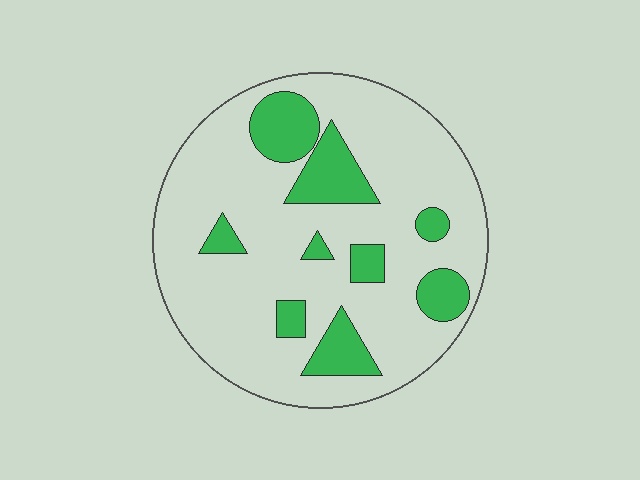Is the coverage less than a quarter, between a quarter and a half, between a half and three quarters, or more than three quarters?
Less than a quarter.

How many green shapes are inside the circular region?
9.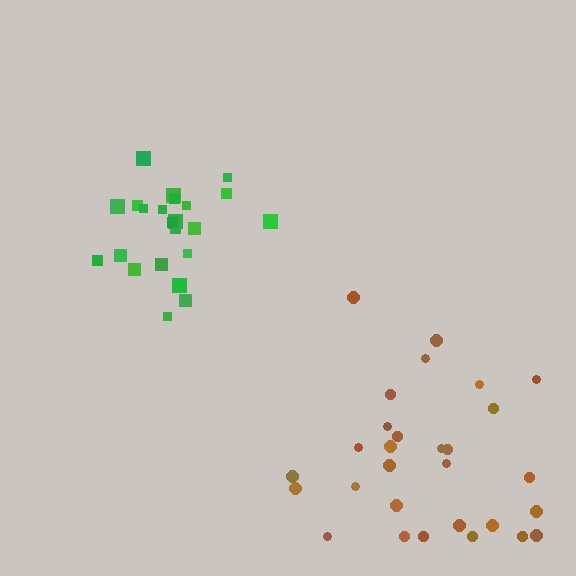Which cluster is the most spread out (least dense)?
Brown.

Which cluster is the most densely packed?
Green.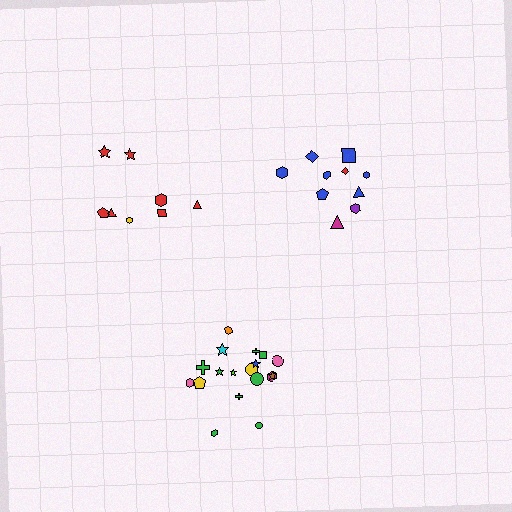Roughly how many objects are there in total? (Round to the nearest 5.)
Roughly 35 objects in total.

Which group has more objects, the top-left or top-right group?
The top-right group.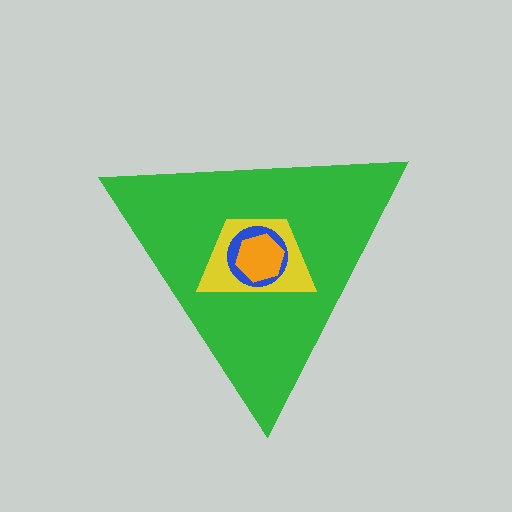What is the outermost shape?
The green triangle.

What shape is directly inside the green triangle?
The yellow trapezoid.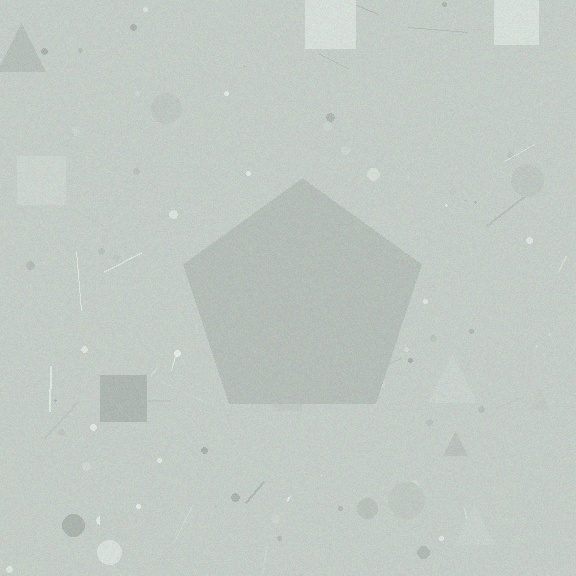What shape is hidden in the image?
A pentagon is hidden in the image.